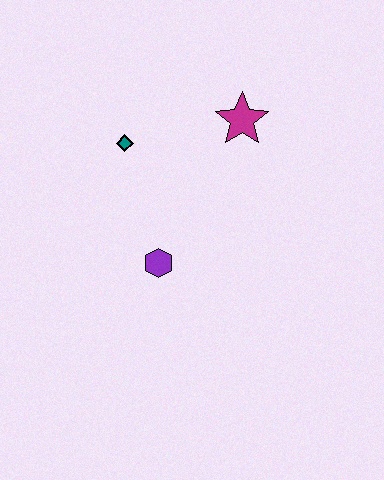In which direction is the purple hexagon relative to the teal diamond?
The purple hexagon is below the teal diamond.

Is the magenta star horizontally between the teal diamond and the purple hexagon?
No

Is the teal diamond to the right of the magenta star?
No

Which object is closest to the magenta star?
The teal diamond is closest to the magenta star.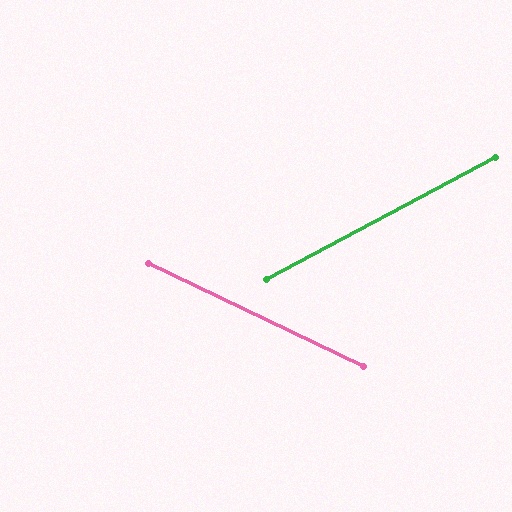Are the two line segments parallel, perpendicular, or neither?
Neither parallel nor perpendicular — they differ by about 54°.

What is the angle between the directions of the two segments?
Approximately 54 degrees.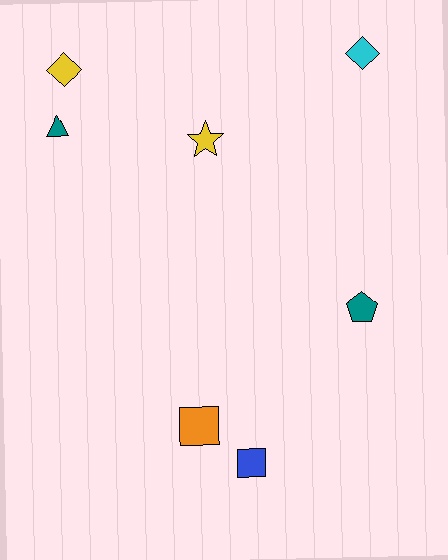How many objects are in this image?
There are 7 objects.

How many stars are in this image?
There is 1 star.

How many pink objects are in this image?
There are no pink objects.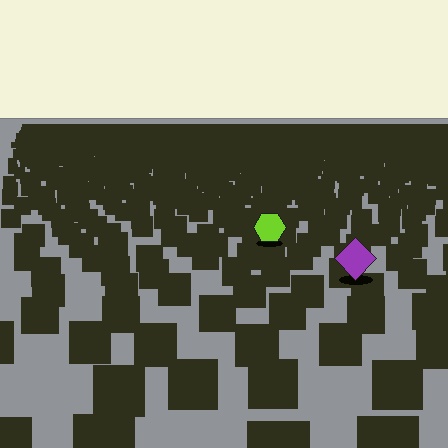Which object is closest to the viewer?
The purple diamond is closest. The texture marks near it are larger and more spread out.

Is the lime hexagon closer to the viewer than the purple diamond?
No. The purple diamond is closer — you can tell from the texture gradient: the ground texture is coarser near it.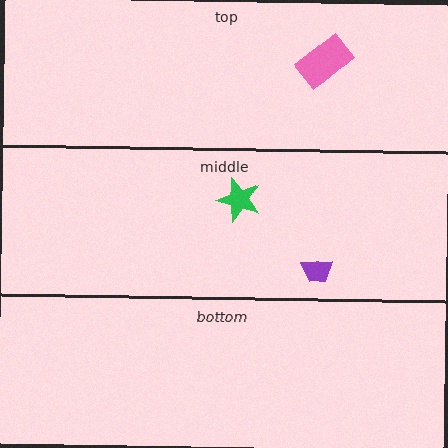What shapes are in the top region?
The pink rectangle.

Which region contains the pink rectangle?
The top region.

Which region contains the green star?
The middle region.